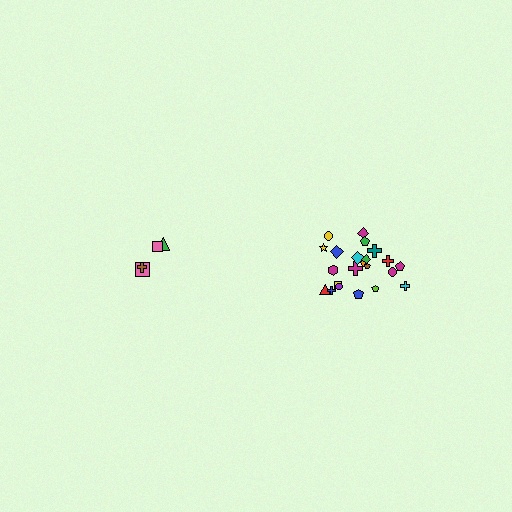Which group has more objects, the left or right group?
The right group.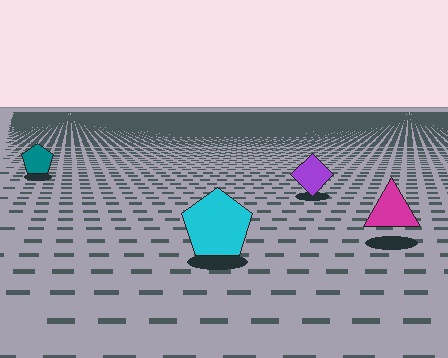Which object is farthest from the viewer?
The teal pentagon is farthest from the viewer. It appears smaller and the ground texture around it is denser.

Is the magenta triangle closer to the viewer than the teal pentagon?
Yes. The magenta triangle is closer — you can tell from the texture gradient: the ground texture is coarser near it.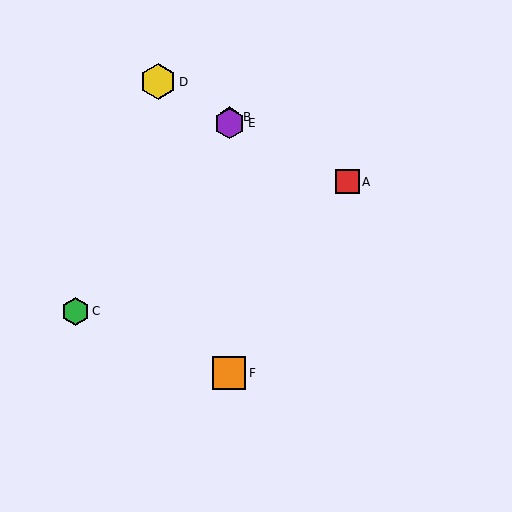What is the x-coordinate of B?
Object B is at x≈229.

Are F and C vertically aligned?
No, F is at x≈229 and C is at x≈76.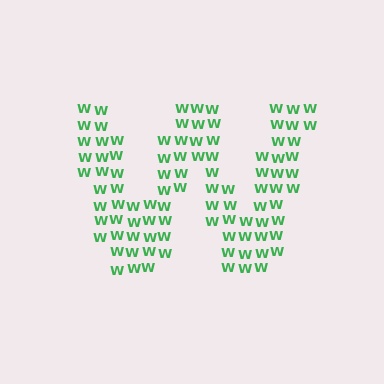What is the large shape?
The large shape is the letter W.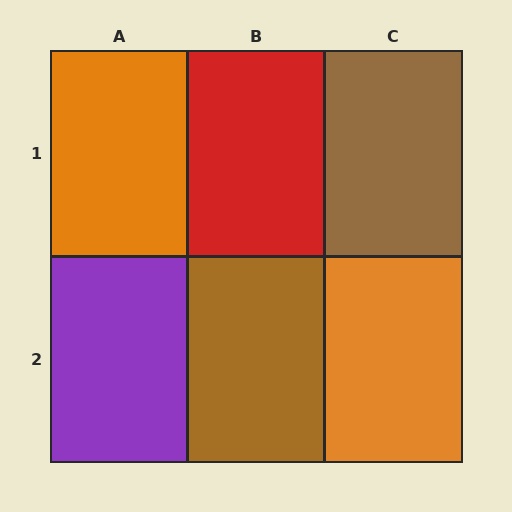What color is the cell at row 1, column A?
Orange.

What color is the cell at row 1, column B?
Red.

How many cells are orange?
2 cells are orange.